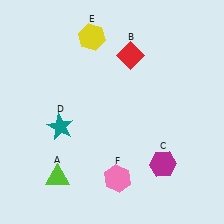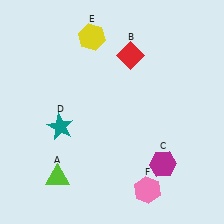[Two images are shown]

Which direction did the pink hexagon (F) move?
The pink hexagon (F) moved right.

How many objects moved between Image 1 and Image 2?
1 object moved between the two images.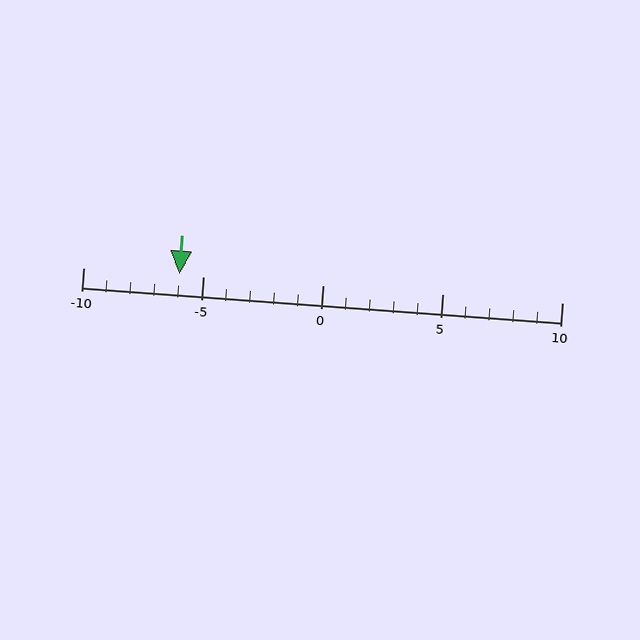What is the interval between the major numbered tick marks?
The major tick marks are spaced 5 units apart.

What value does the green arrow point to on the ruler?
The green arrow points to approximately -6.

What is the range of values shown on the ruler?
The ruler shows values from -10 to 10.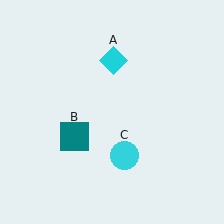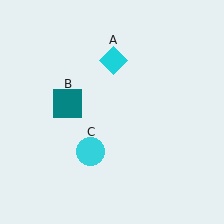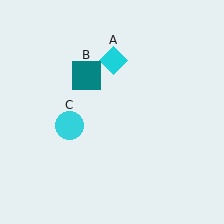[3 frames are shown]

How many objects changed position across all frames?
2 objects changed position: teal square (object B), cyan circle (object C).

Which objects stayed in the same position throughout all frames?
Cyan diamond (object A) remained stationary.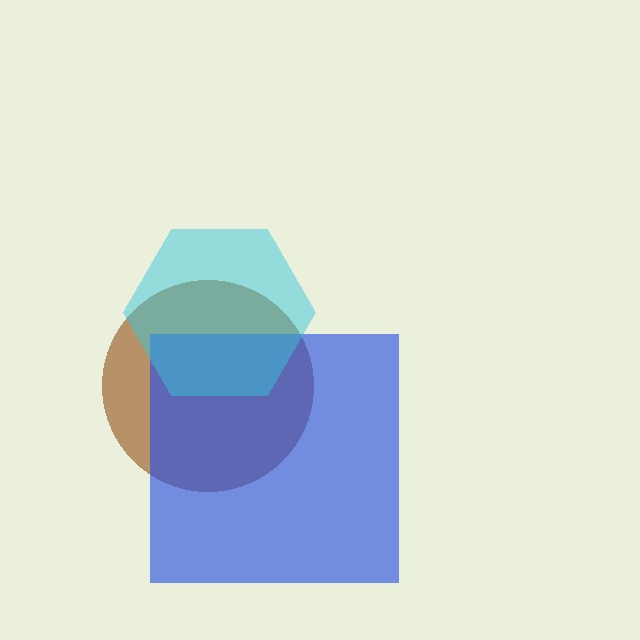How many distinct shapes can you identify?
There are 3 distinct shapes: a brown circle, a blue square, a cyan hexagon.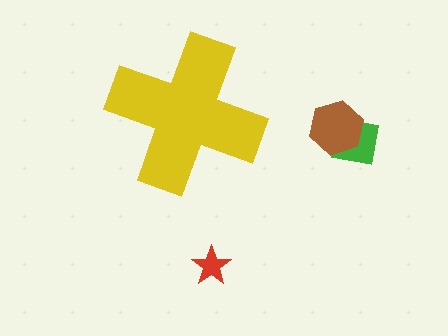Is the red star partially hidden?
No, the red star is fully visible.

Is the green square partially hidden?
No, the green square is fully visible.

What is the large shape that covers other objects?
A yellow cross.